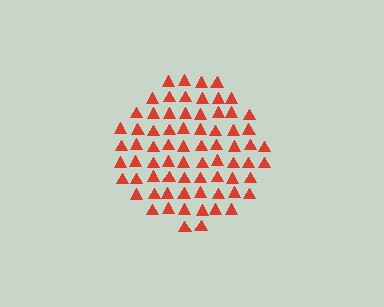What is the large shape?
The large shape is a circle.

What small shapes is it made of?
It is made of small triangles.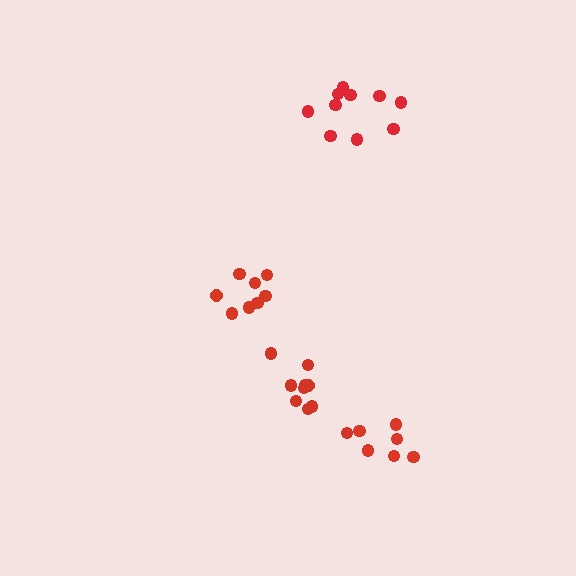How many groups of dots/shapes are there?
There are 4 groups.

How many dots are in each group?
Group 1: 8 dots, Group 2: 10 dots, Group 3: 10 dots, Group 4: 6 dots (34 total).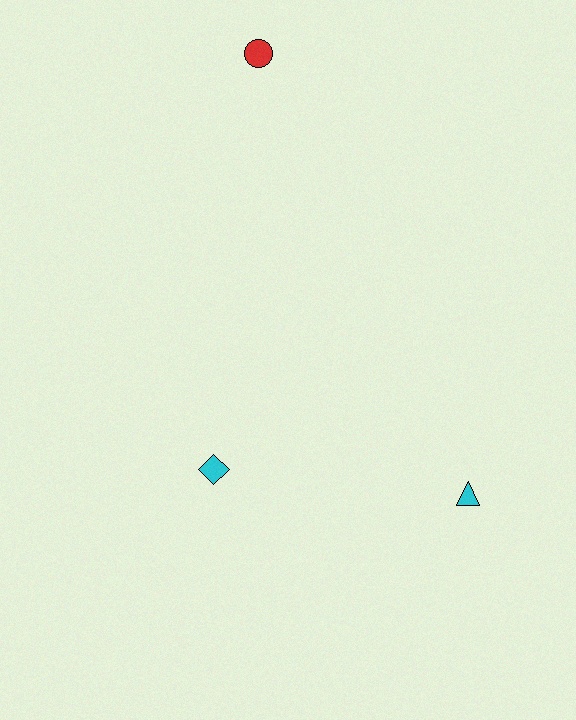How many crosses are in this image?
There are no crosses.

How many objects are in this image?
There are 3 objects.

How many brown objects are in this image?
There are no brown objects.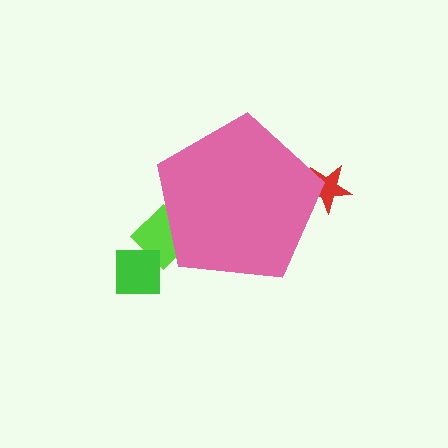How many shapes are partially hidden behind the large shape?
2 shapes are partially hidden.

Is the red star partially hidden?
Yes, the red star is partially hidden behind the pink pentagon.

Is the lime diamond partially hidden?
Yes, the lime diamond is partially hidden behind the pink pentagon.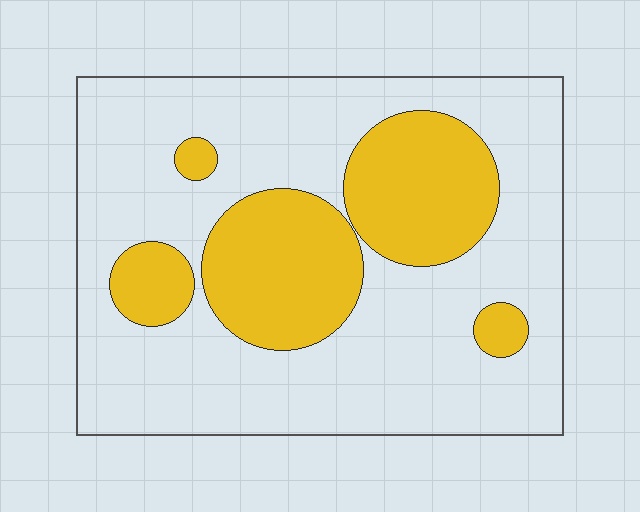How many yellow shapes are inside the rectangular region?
5.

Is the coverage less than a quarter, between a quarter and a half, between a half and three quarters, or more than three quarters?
Between a quarter and a half.